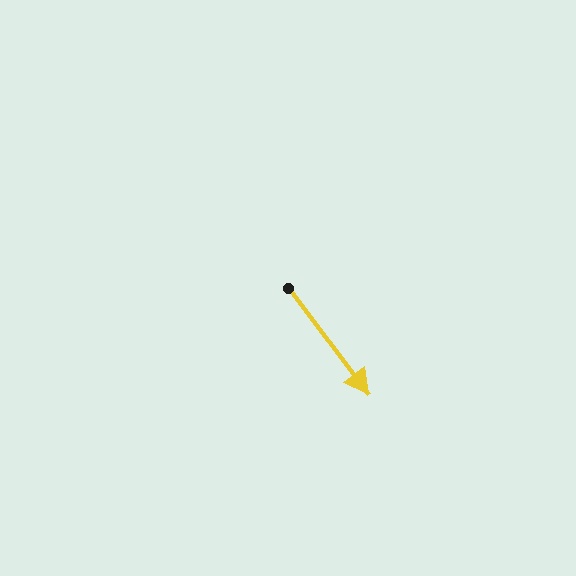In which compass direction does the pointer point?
Southeast.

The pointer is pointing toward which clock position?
Roughly 5 o'clock.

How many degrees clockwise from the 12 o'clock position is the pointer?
Approximately 143 degrees.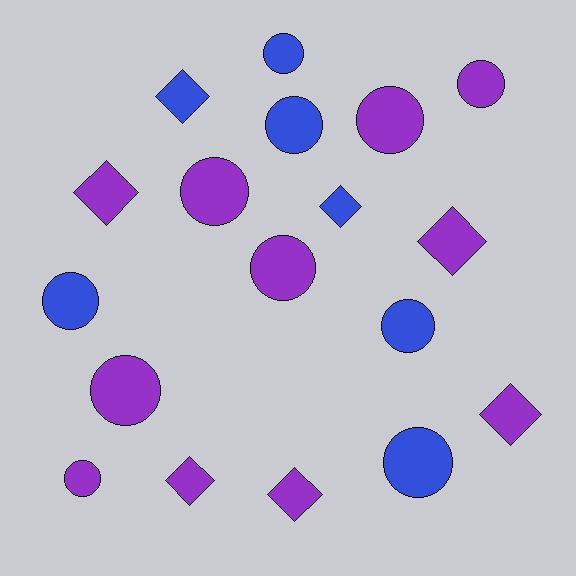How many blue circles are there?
There are 5 blue circles.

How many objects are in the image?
There are 18 objects.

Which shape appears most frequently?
Circle, with 11 objects.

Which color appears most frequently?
Purple, with 11 objects.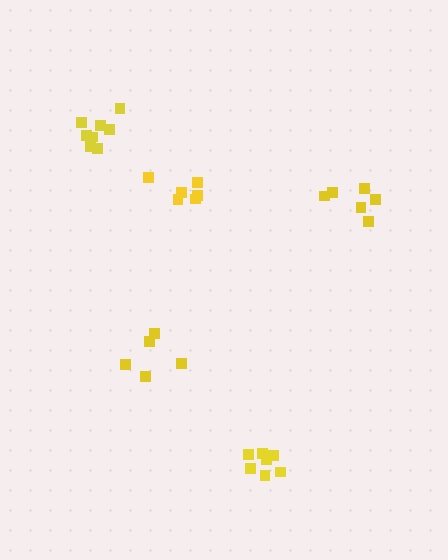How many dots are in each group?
Group 1: 5 dots, Group 2: 7 dots, Group 3: 6 dots, Group 4: 6 dots, Group 5: 8 dots (32 total).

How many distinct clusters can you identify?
There are 5 distinct clusters.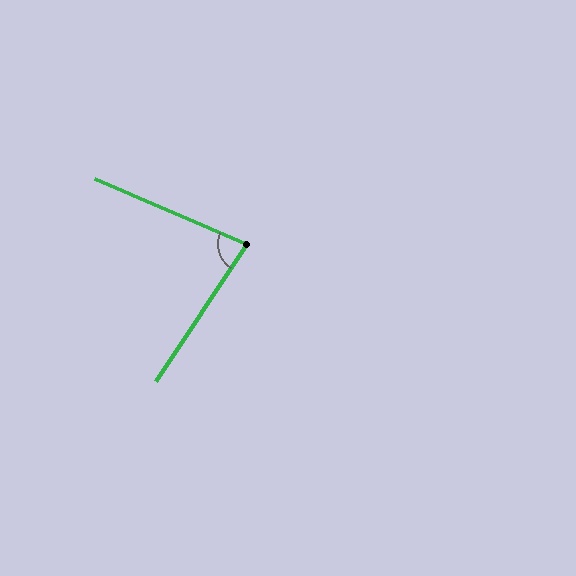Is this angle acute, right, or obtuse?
It is acute.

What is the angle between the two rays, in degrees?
Approximately 80 degrees.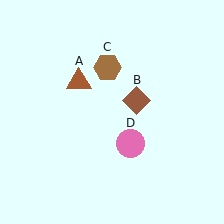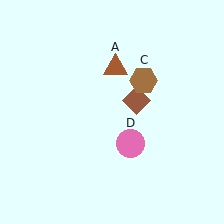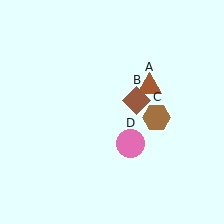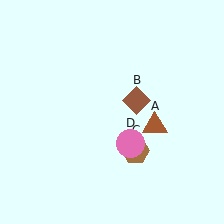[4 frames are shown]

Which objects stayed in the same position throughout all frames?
Brown diamond (object B) and pink circle (object D) remained stationary.